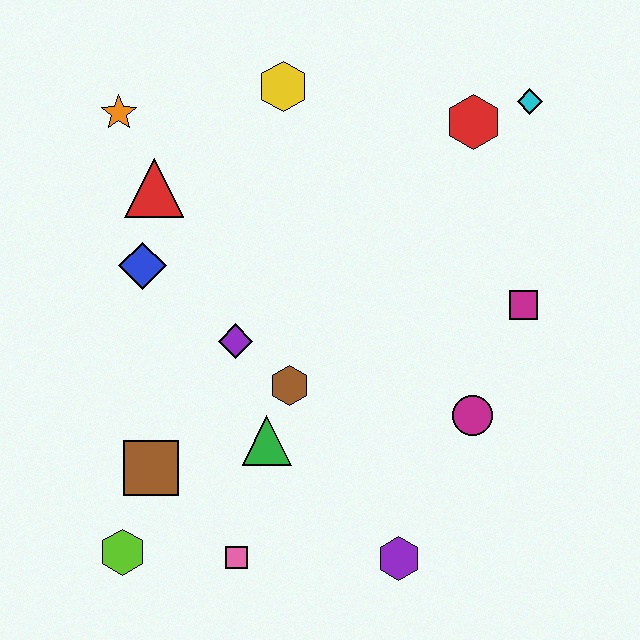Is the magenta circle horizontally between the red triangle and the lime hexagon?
No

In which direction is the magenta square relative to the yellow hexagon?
The magenta square is to the right of the yellow hexagon.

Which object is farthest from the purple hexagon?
The orange star is farthest from the purple hexagon.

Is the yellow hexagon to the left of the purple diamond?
No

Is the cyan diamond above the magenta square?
Yes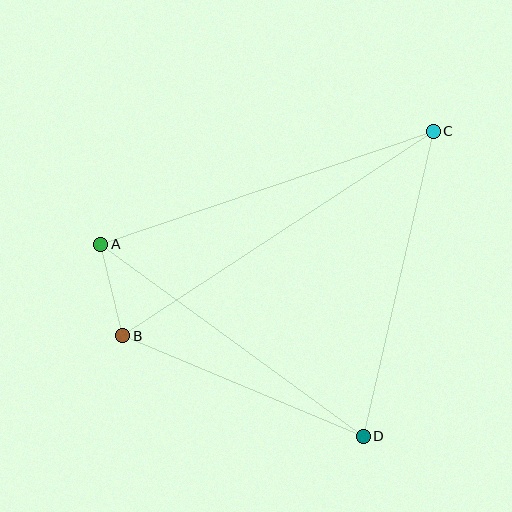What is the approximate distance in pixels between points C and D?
The distance between C and D is approximately 313 pixels.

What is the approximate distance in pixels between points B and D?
The distance between B and D is approximately 261 pixels.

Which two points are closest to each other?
Points A and B are closest to each other.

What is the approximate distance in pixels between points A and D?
The distance between A and D is approximately 325 pixels.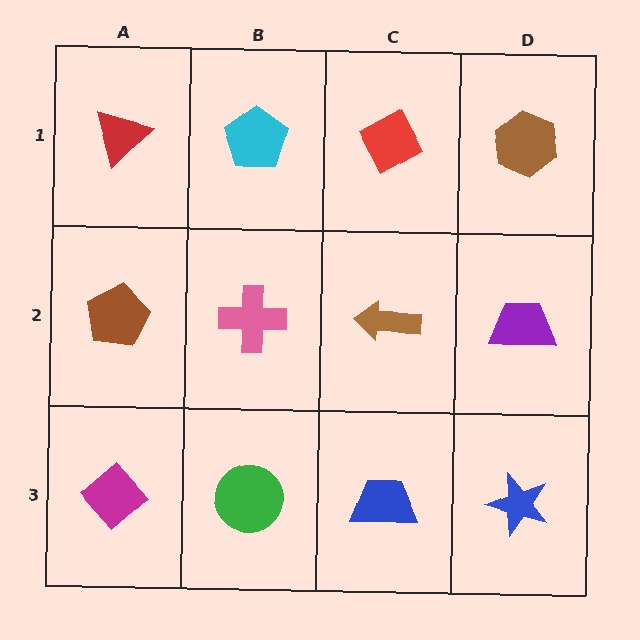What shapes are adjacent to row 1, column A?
A brown pentagon (row 2, column A), a cyan pentagon (row 1, column B).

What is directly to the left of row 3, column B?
A magenta diamond.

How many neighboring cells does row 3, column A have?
2.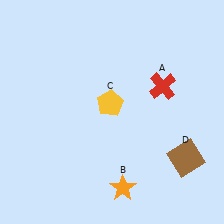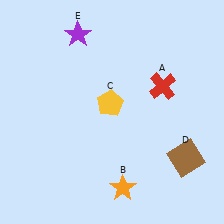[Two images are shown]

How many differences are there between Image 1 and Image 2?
There is 1 difference between the two images.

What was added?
A purple star (E) was added in Image 2.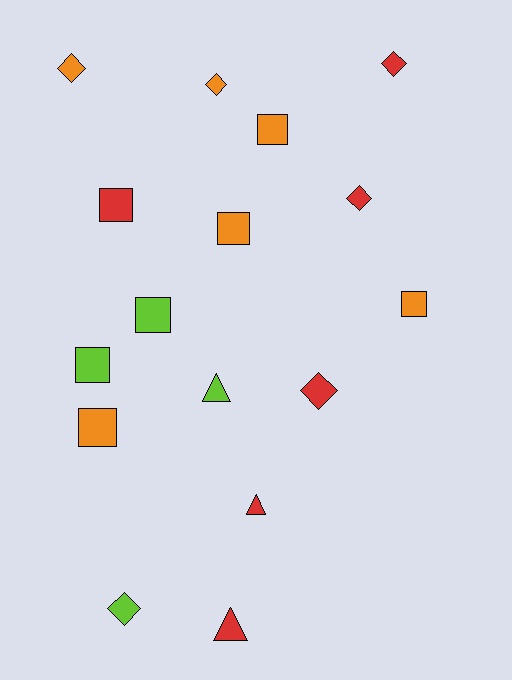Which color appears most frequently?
Orange, with 6 objects.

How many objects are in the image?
There are 16 objects.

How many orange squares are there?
There are 4 orange squares.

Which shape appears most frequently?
Square, with 7 objects.